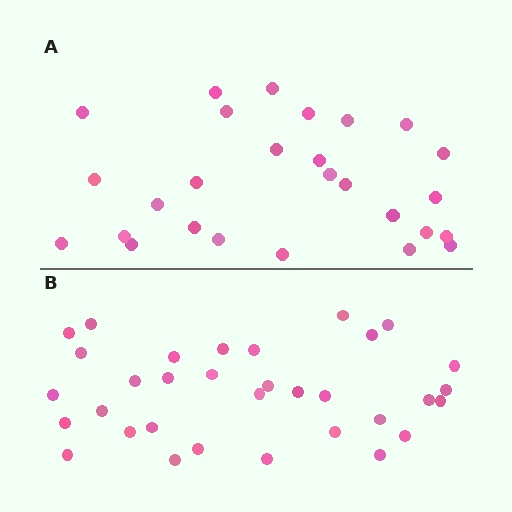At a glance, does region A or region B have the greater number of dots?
Region B (the bottom region) has more dots.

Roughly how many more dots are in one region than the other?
Region B has about 6 more dots than region A.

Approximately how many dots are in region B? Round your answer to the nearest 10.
About 30 dots. (The exact count is 33, which rounds to 30.)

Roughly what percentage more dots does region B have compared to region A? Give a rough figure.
About 20% more.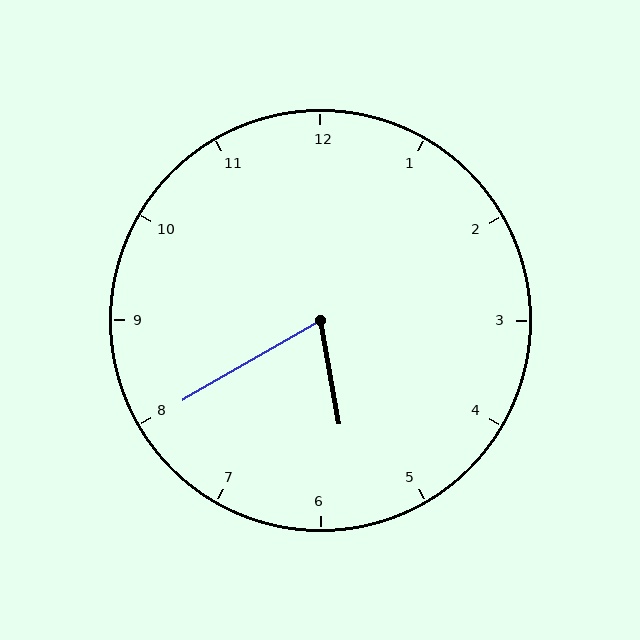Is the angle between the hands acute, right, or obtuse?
It is acute.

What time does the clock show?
5:40.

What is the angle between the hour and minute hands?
Approximately 70 degrees.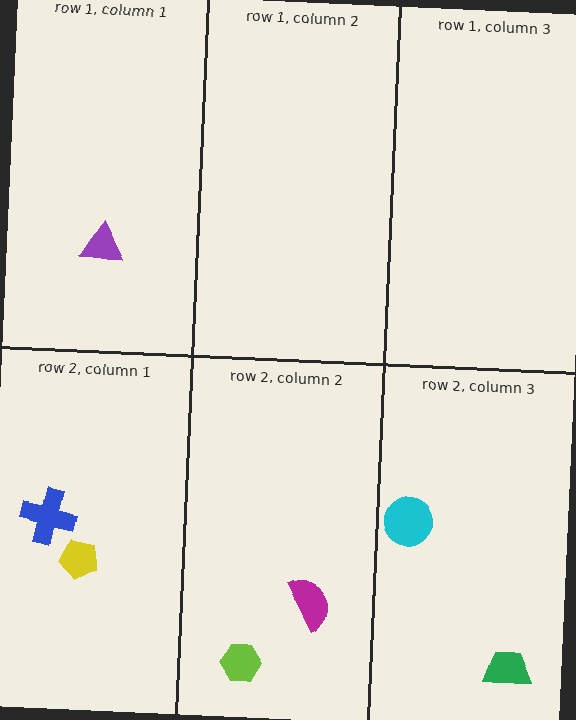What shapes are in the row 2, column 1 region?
The blue cross, the yellow pentagon.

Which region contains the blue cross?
The row 2, column 1 region.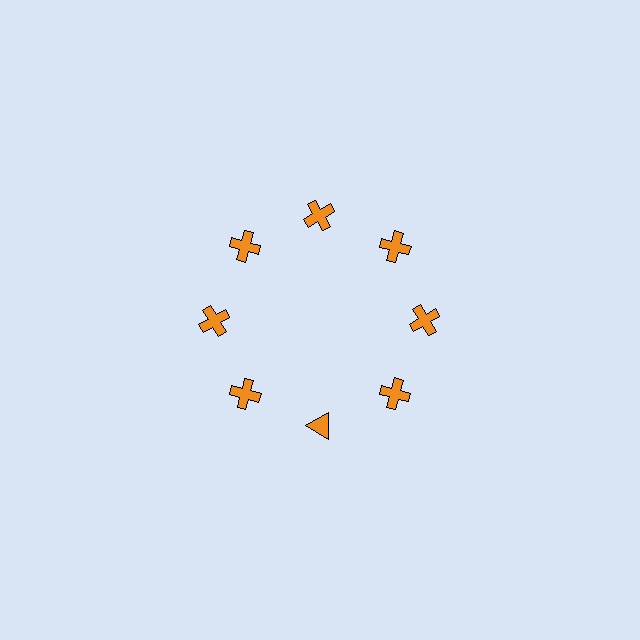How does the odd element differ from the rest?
It has a different shape: triangle instead of cross.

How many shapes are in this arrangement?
There are 8 shapes arranged in a ring pattern.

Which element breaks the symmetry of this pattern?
The orange triangle at roughly the 6 o'clock position breaks the symmetry. All other shapes are orange crosses.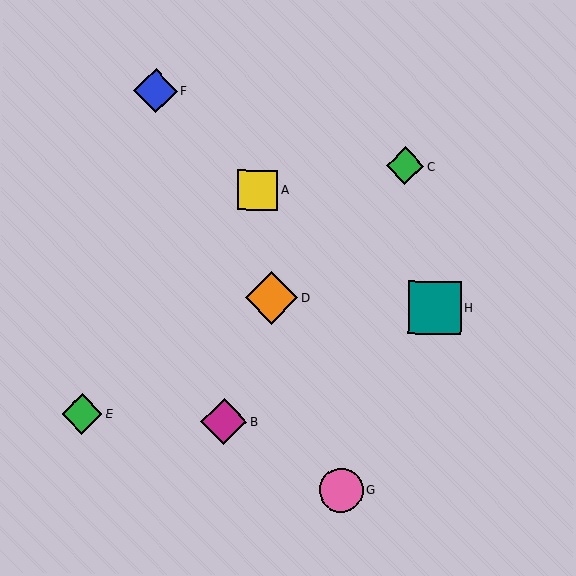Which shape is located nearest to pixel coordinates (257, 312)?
The orange diamond (labeled D) at (272, 298) is nearest to that location.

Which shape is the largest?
The teal square (labeled H) is the largest.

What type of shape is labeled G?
Shape G is a pink circle.